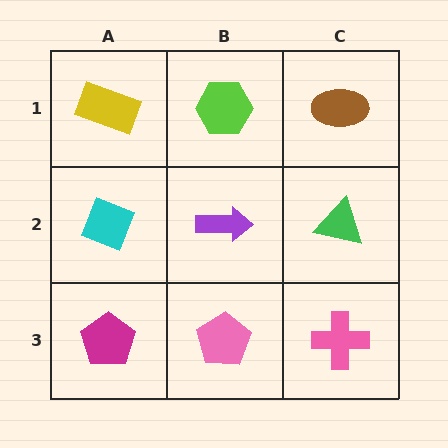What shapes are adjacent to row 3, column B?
A purple arrow (row 2, column B), a magenta pentagon (row 3, column A), a pink cross (row 3, column C).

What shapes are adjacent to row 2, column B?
A lime hexagon (row 1, column B), a pink pentagon (row 3, column B), a cyan diamond (row 2, column A), a green triangle (row 2, column C).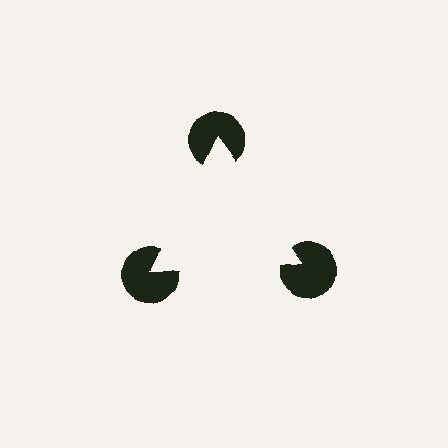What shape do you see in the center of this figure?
An illusory triangle — its edges are inferred from the aligned wedge cuts in the pac-man discs, not physically drawn.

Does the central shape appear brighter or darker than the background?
It typically appears slightly brighter than the background, even though no actual brightness change is drawn.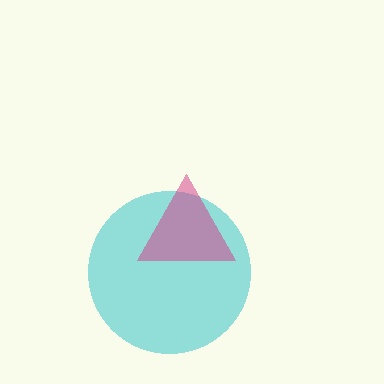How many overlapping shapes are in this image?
There are 2 overlapping shapes in the image.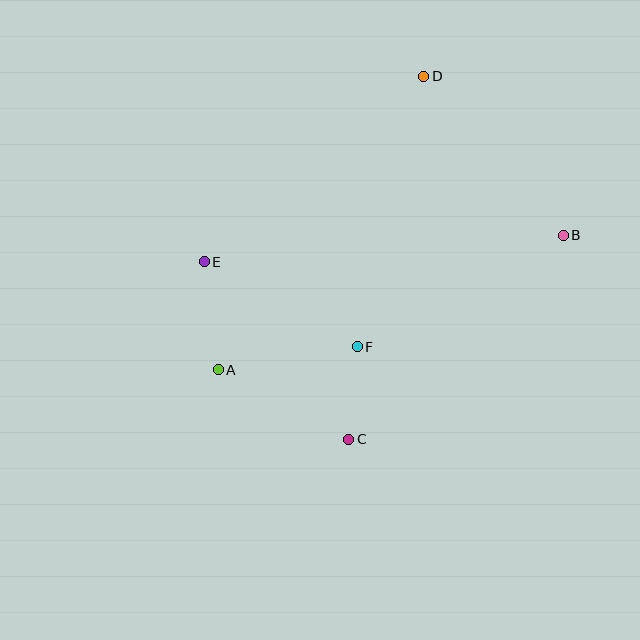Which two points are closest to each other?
Points C and F are closest to each other.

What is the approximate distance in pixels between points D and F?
The distance between D and F is approximately 279 pixels.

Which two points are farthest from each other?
Points C and D are farthest from each other.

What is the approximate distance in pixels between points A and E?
The distance between A and E is approximately 109 pixels.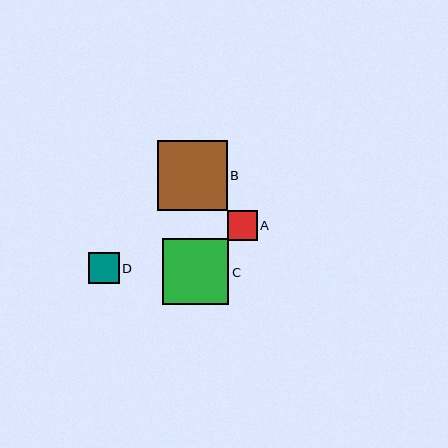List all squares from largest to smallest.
From largest to smallest: B, C, D, A.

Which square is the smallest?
Square A is the smallest with a size of approximately 29 pixels.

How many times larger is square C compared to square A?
Square C is approximately 2.3 times the size of square A.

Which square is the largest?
Square B is the largest with a size of approximately 70 pixels.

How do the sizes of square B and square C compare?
Square B and square C are approximately the same size.